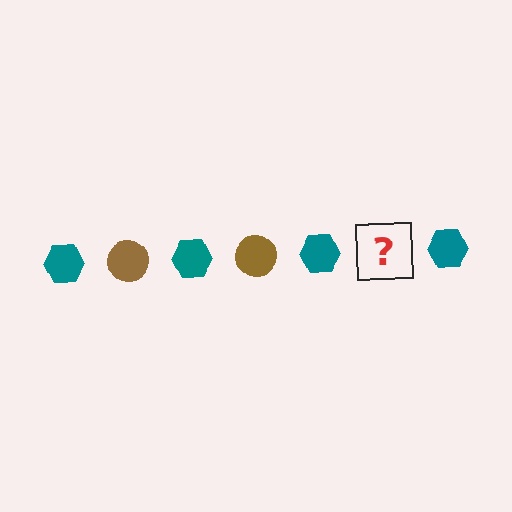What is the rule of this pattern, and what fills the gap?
The rule is that the pattern alternates between teal hexagon and brown circle. The gap should be filled with a brown circle.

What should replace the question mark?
The question mark should be replaced with a brown circle.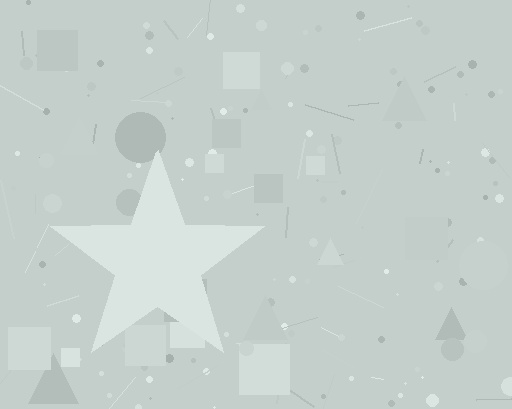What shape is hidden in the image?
A star is hidden in the image.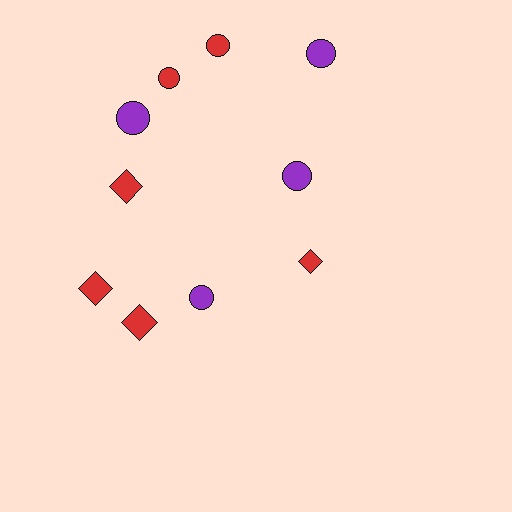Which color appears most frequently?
Red, with 6 objects.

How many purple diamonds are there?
There are no purple diamonds.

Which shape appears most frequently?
Circle, with 6 objects.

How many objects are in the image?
There are 10 objects.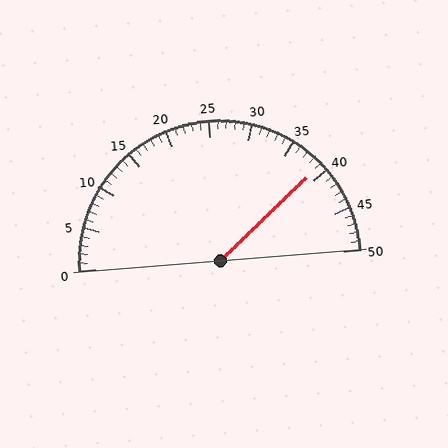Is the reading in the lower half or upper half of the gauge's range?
The reading is in the upper half of the range (0 to 50).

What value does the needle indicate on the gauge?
The needle indicates approximately 39.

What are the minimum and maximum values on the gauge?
The gauge ranges from 0 to 50.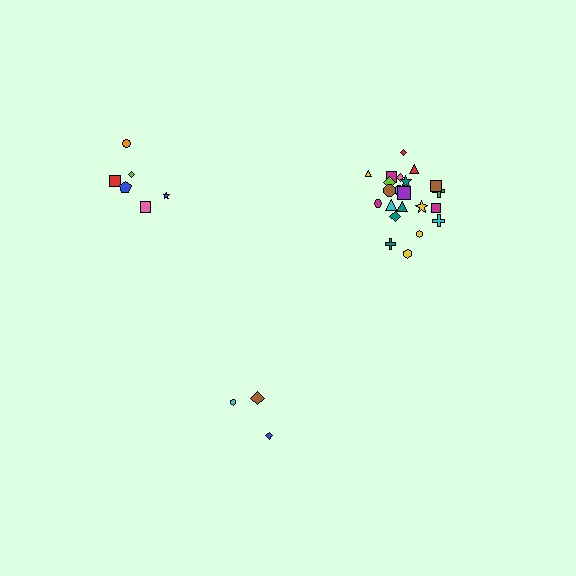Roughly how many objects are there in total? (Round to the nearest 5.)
Roughly 35 objects in total.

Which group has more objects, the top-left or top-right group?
The top-right group.